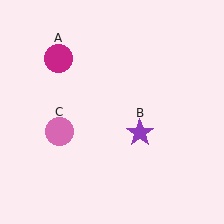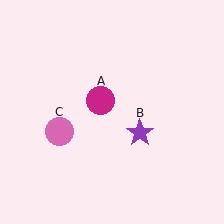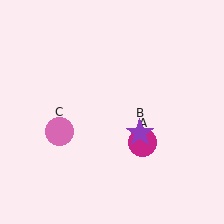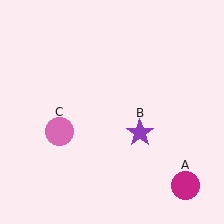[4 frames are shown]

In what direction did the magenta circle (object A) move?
The magenta circle (object A) moved down and to the right.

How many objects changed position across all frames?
1 object changed position: magenta circle (object A).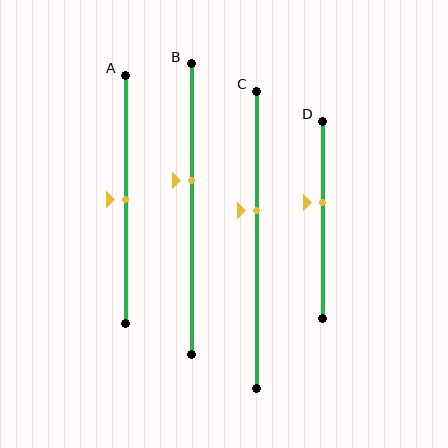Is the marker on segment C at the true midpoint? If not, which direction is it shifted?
No, the marker on segment C is shifted upward by about 10% of the segment length.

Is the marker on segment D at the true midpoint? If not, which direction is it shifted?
No, the marker on segment D is shifted upward by about 9% of the segment length.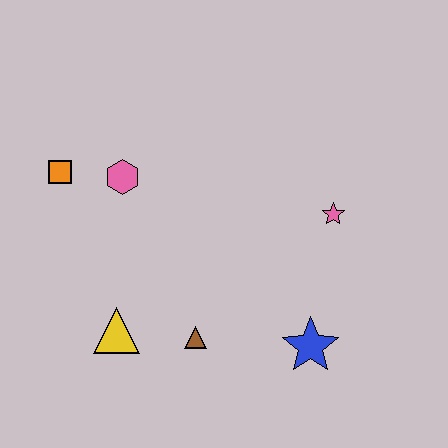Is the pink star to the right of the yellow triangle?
Yes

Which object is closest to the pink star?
The blue star is closest to the pink star.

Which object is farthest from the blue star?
The orange square is farthest from the blue star.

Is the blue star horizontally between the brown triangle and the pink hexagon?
No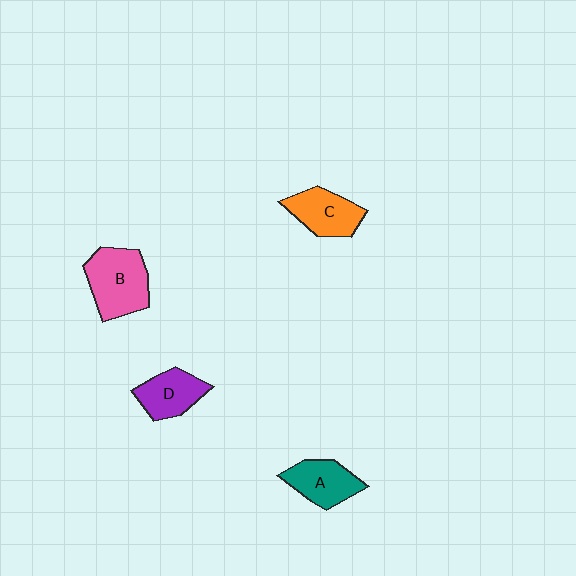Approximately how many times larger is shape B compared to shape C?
Approximately 1.3 times.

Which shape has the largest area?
Shape B (pink).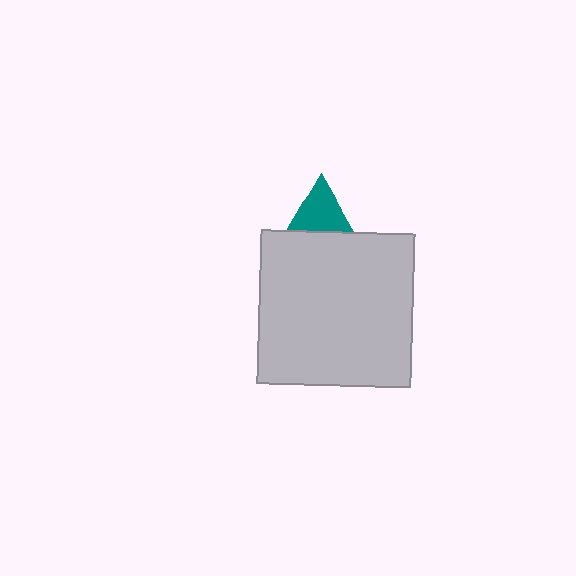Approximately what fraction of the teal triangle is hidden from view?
Roughly 50% of the teal triangle is hidden behind the light gray square.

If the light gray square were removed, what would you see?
You would see the complete teal triangle.